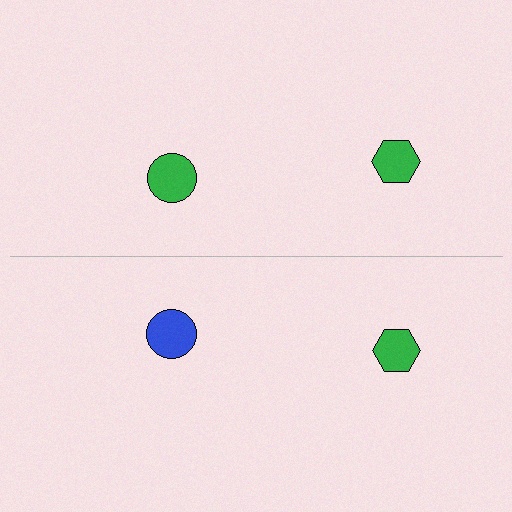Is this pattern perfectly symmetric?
No, the pattern is not perfectly symmetric. The blue circle on the bottom side breaks the symmetry — its mirror counterpart is green.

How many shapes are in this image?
There are 4 shapes in this image.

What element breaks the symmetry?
The blue circle on the bottom side breaks the symmetry — its mirror counterpart is green.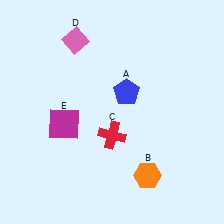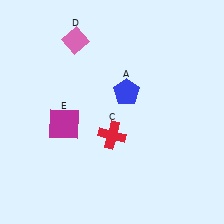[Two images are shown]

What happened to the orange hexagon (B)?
The orange hexagon (B) was removed in Image 2. It was in the bottom-right area of Image 1.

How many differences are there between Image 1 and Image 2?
There is 1 difference between the two images.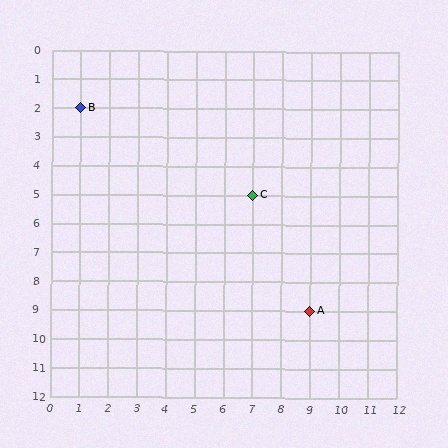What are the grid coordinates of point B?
Point B is at grid coordinates (1, 2).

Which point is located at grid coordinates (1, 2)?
Point B is at (1, 2).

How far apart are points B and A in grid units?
Points B and A are 8 columns and 7 rows apart (about 10.6 grid units diagonally).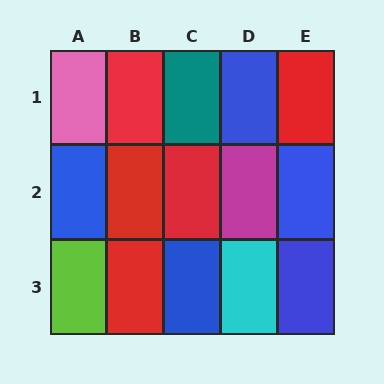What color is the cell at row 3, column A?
Lime.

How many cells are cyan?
1 cell is cyan.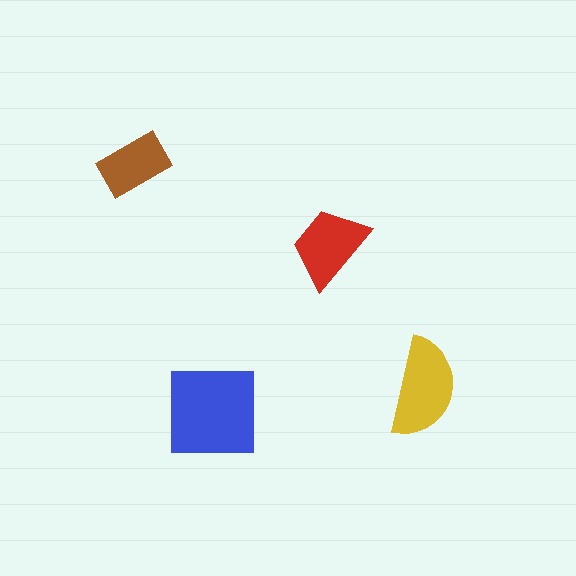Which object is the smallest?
The brown rectangle.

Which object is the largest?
The blue square.